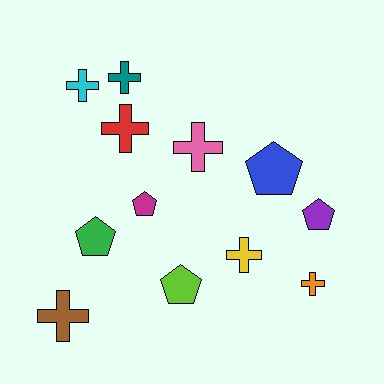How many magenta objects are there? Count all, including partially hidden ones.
There is 1 magenta object.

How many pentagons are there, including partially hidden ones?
There are 5 pentagons.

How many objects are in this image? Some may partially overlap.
There are 12 objects.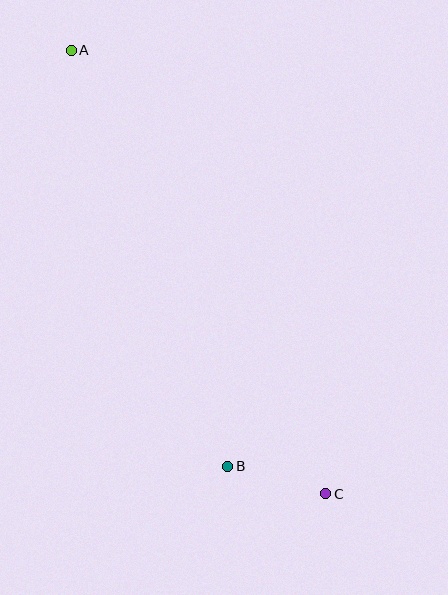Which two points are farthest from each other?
Points A and C are farthest from each other.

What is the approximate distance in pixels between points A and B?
The distance between A and B is approximately 445 pixels.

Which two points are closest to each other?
Points B and C are closest to each other.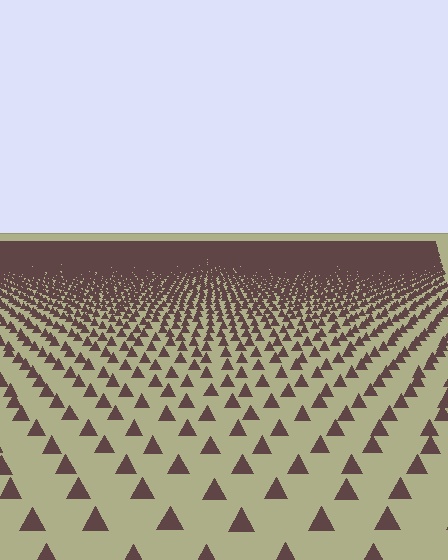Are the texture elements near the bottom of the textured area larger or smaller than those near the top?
Larger. Near the bottom, elements are closer to the viewer and appear at a bigger on-screen size.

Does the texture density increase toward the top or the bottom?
Density increases toward the top.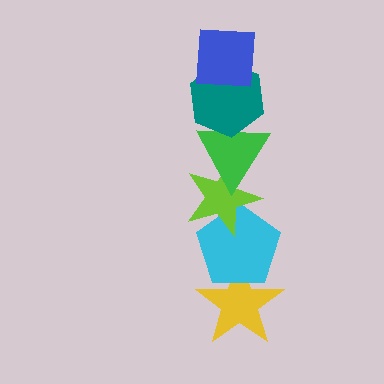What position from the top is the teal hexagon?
The teal hexagon is 2nd from the top.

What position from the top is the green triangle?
The green triangle is 3rd from the top.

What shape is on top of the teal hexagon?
The blue square is on top of the teal hexagon.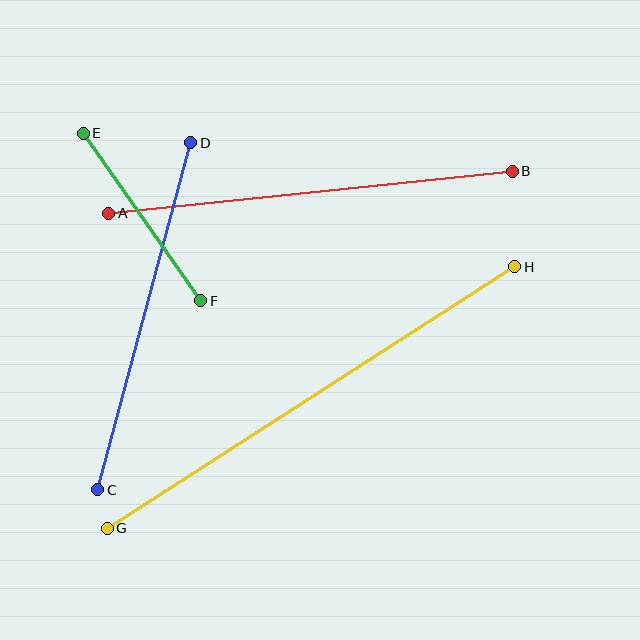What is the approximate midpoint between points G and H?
The midpoint is at approximately (311, 397) pixels.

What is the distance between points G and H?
The distance is approximately 484 pixels.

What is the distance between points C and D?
The distance is approximately 359 pixels.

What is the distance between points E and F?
The distance is approximately 205 pixels.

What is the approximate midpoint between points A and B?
The midpoint is at approximately (310, 192) pixels.